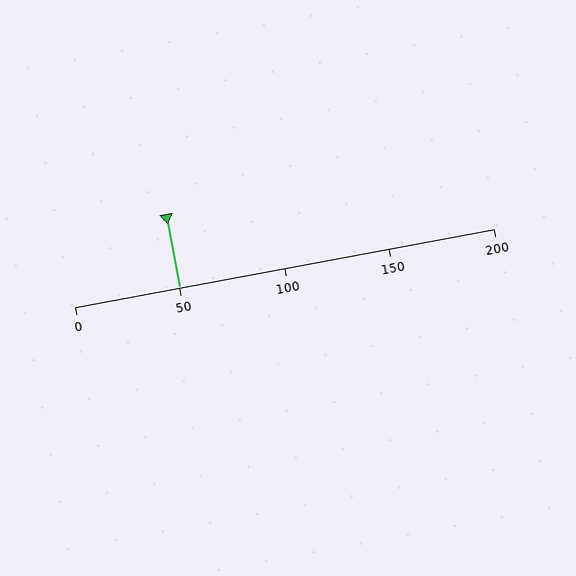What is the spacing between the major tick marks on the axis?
The major ticks are spaced 50 apart.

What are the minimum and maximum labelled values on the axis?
The axis runs from 0 to 200.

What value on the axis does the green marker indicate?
The marker indicates approximately 50.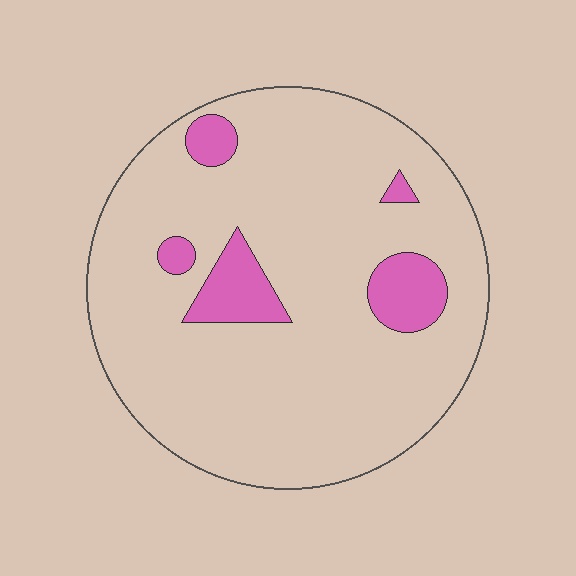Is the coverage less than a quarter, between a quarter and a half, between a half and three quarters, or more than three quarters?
Less than a quarter.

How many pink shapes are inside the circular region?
5.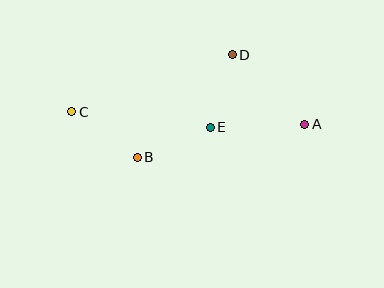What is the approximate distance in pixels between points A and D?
The distance between A and D is approximately 100 pixels.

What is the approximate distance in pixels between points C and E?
The distance between C and E is approximately 139 pixels.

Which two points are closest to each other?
Points D and E are closest to each other.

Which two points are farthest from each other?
Points A and C are farthest from each other.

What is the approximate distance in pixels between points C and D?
The distance between C and D is approximately 171 pixels.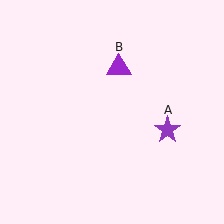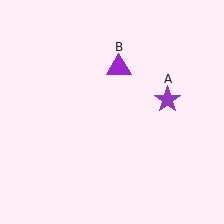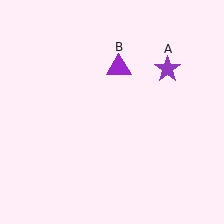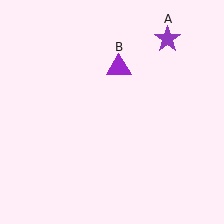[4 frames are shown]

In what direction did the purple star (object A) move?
The purple star (object A) moved up.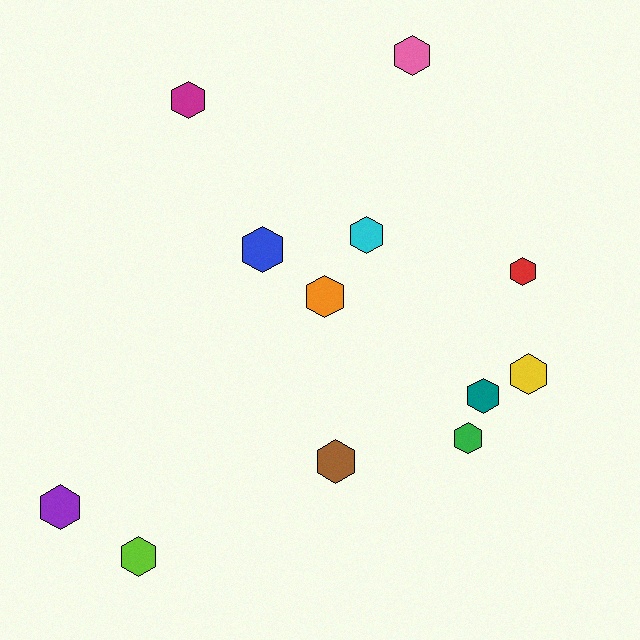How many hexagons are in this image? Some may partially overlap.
There are 12 hexagons.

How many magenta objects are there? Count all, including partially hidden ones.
There is 1 magenta object.